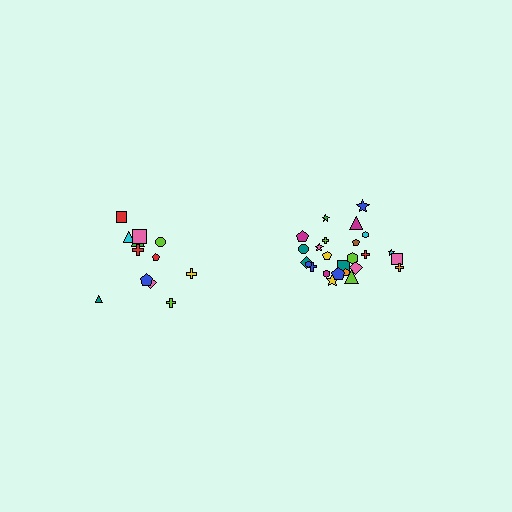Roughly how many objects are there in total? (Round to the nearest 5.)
Roughly 35 objects in total.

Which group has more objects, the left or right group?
The right group.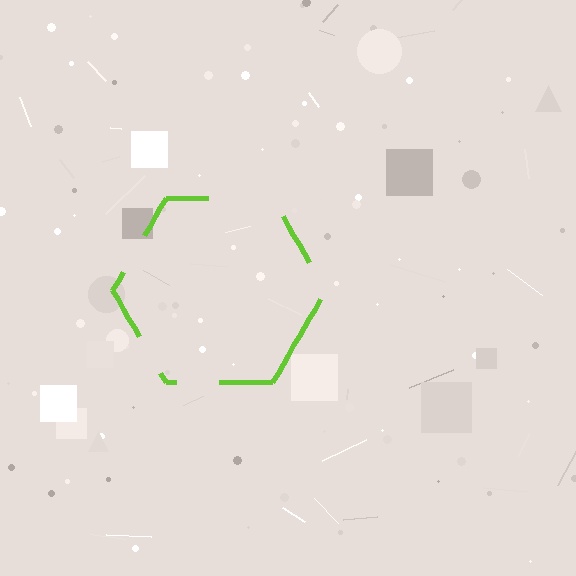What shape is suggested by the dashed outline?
The dashed outline suggests a hexagon.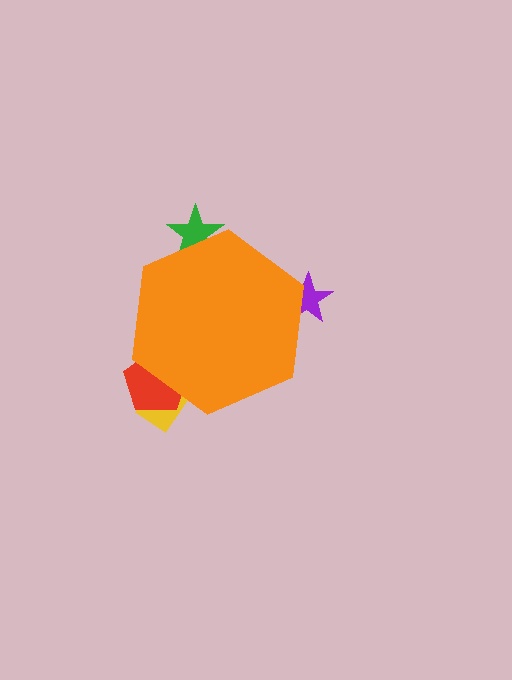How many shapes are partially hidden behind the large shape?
4 shapes are partially hidden.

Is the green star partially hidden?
Yes, the green star is partially hidden behind the orange hexagon.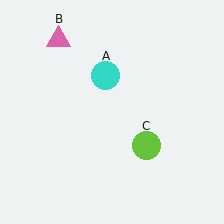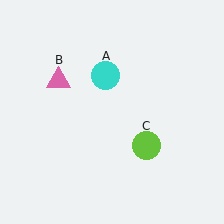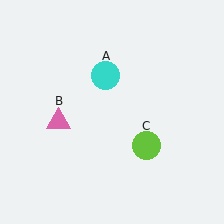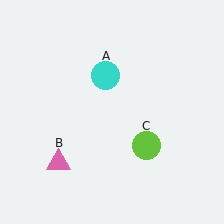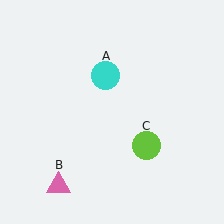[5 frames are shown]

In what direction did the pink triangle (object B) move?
The pink triangle (object B) moved down.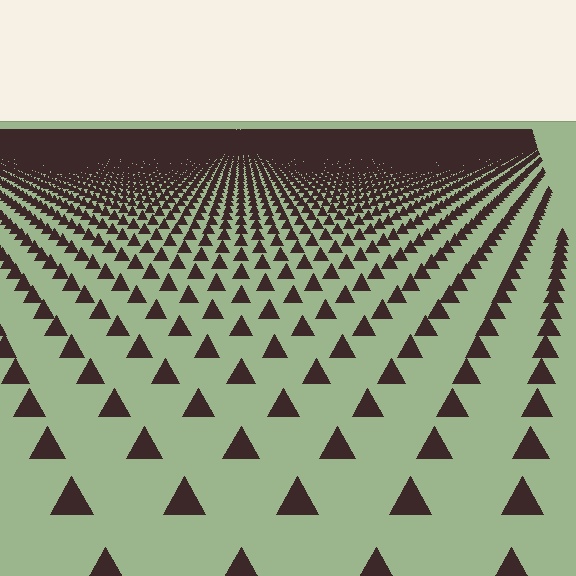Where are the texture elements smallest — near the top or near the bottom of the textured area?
Near the top.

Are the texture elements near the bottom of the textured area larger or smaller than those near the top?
Larger. Near the bottom, elements are closer to the viewer and appear at a bigger on-screen size.